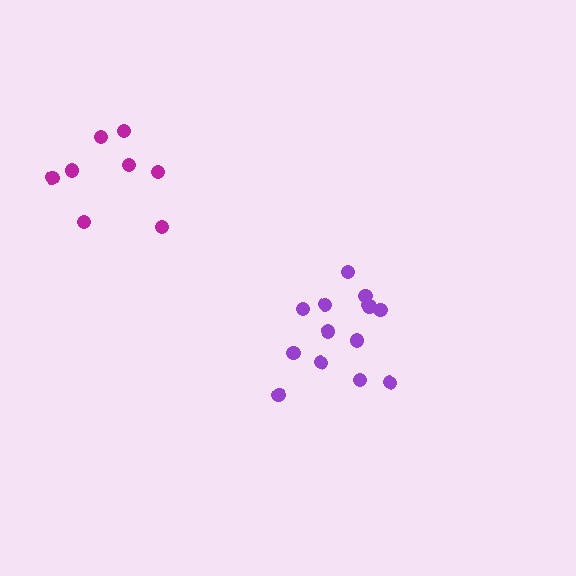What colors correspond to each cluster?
The clusters are colored: purple, magenta.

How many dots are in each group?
Group 1: 14 dots, Group 2: 8 dots (22 total).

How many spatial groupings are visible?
There are 2 spatial groupings.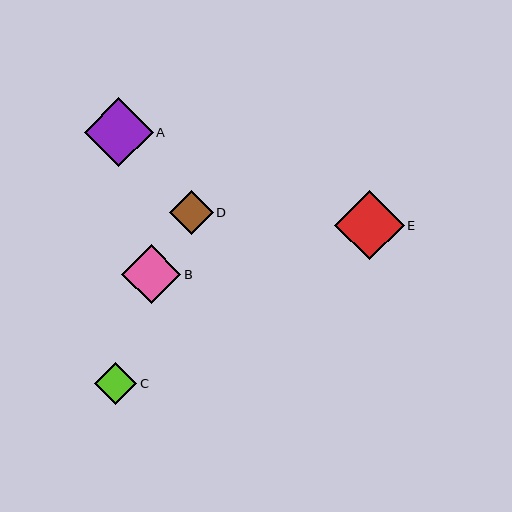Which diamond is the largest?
Diamond E is the largest with a size of approximately 69 pixels.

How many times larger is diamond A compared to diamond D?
Diamond A is approximately 1.6 times the size of diamond D.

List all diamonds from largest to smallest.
From largest to smallest: E, A, B, D, C.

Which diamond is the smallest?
Diamond C is the smallest with a size of approximately 43 pixels.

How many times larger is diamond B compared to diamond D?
Diamond B is approximately 1.3 times the size of diamond D.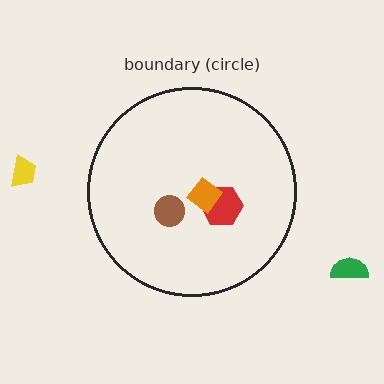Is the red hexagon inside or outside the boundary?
Inside.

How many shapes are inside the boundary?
3 inside, 2 outside.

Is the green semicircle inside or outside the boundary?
Outside.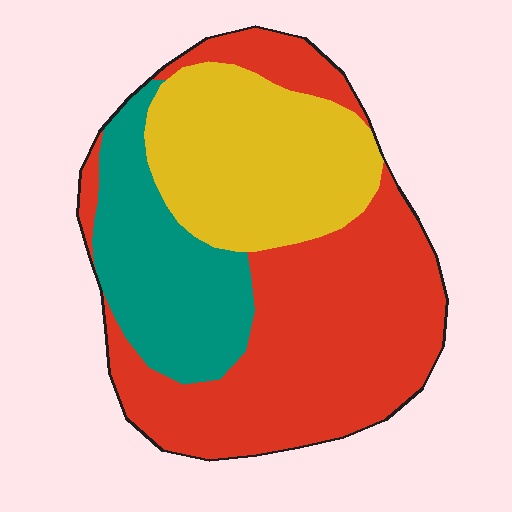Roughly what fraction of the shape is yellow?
Yellow covers around 30% of the shape.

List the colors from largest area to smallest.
From largest to smallest: red, yellow, teal.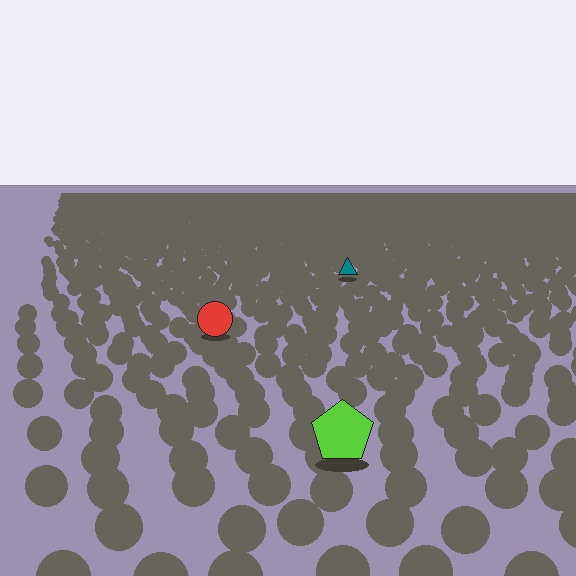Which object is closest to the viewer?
The lime pentagon is closest. The texture marks near it are larger and more spread out.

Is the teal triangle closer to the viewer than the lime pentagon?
No. The lime pentagon is closer — you can tell from the texture gradient: the ground texture is coarser near it.